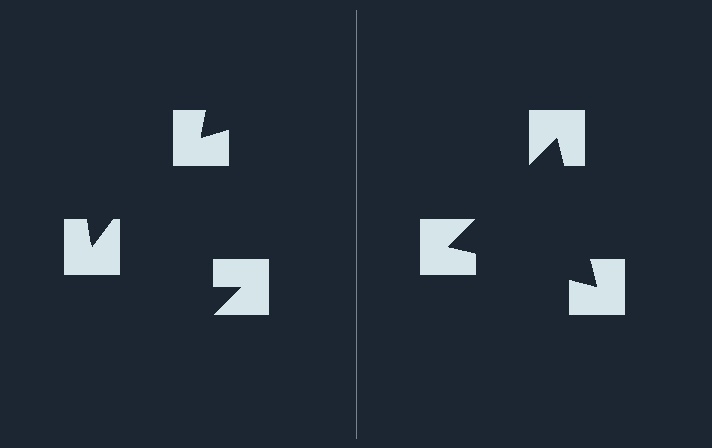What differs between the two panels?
The notched squares are positioned identically on both sides; only the wedge orientations differ. On the right they align to a triangle; on the left they are misaligned.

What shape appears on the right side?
An illusory triangle.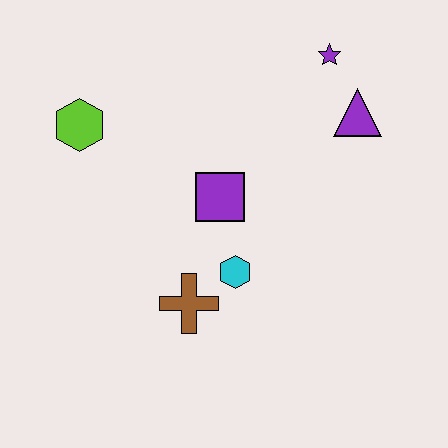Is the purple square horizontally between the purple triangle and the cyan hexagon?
No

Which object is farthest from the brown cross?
The purple star is farthest from the brown cross.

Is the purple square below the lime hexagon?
Yes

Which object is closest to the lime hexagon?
The purple square is closest to the lime hexagon.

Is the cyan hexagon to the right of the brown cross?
Yes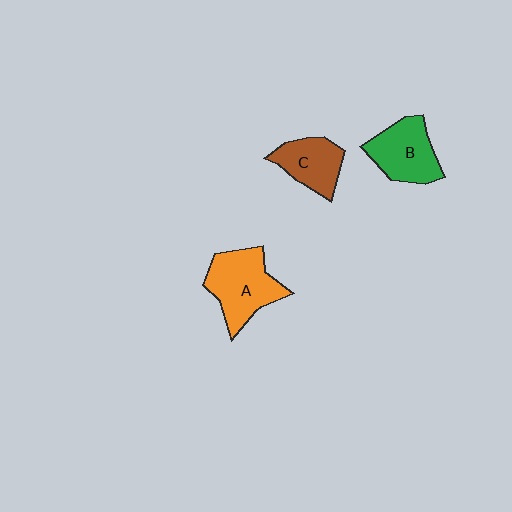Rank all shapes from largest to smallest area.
From largest to smallest: A (orange), B (green), C (brown).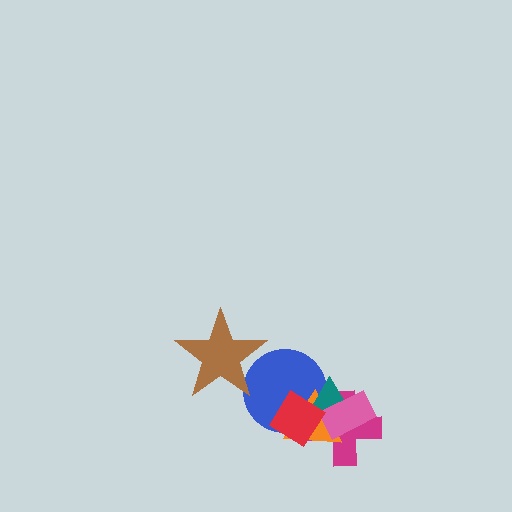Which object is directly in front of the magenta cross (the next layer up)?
The blue circle is directly in front of the magenta cross.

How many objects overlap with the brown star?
1 object overlaps with the brown star.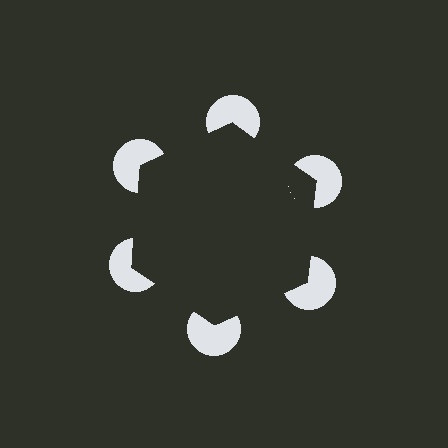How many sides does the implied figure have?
6 sides.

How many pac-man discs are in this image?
There are 6 — one at each vertex of the illusory hexagon.